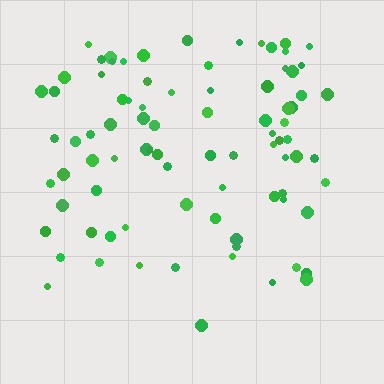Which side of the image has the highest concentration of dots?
The top.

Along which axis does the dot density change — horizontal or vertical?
Vertical.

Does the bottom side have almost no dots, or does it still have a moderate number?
Still a moderate number, just noticeably fewer than the top.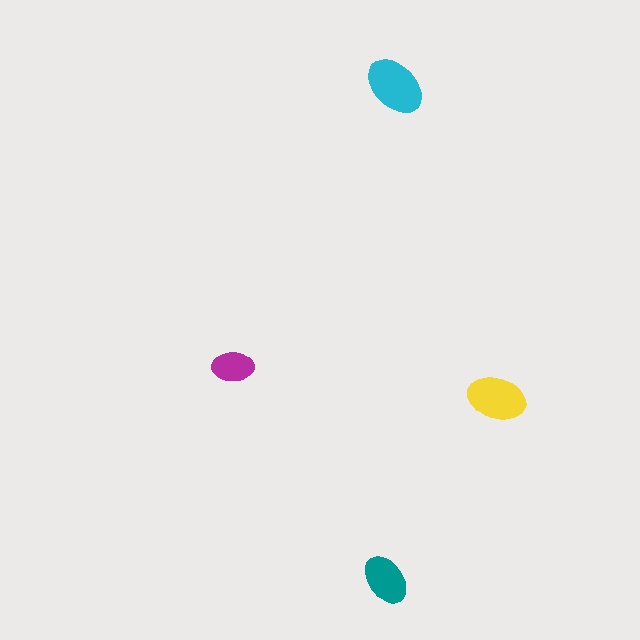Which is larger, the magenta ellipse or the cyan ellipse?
The cyan one.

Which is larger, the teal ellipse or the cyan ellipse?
The cyan one.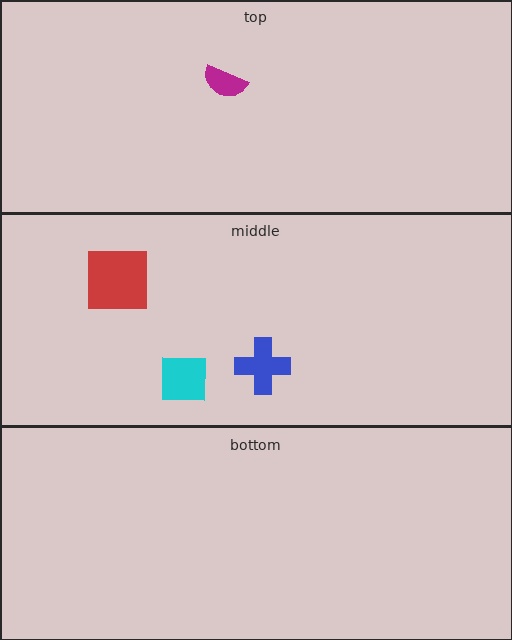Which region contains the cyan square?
The middle region.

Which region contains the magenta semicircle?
The top region.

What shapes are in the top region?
The magenta semicircle.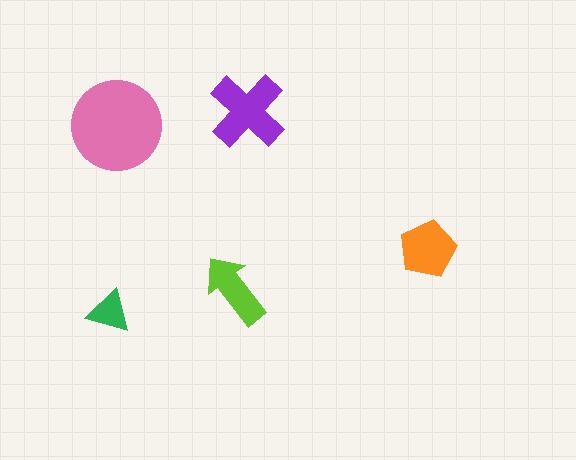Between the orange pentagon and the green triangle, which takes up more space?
The orange pentagon.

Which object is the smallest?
The green triangle.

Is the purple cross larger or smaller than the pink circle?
Smaller.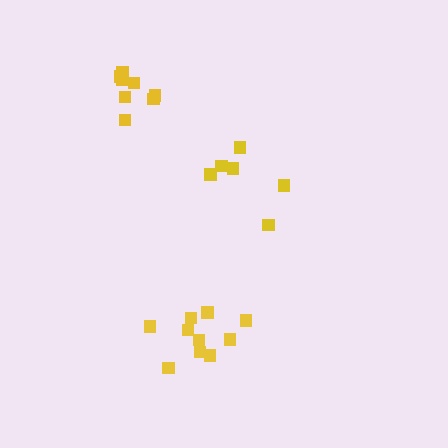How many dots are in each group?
Group 1: 8 dots, Group 2: 6 dots, Group 3: 10 dots (24 total).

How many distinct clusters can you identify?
There are 3 distinct clusters.